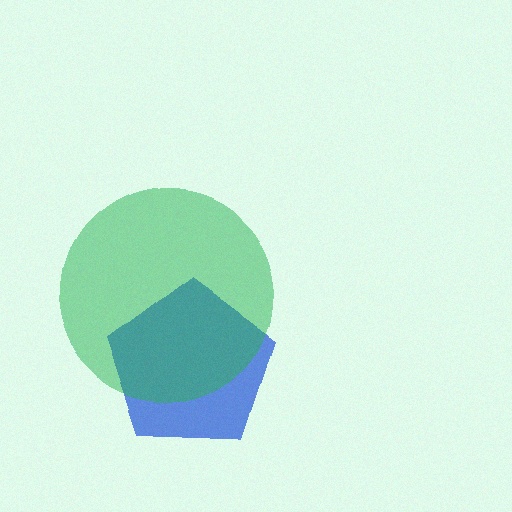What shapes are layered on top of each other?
The layered shapes are: a blue pentagon, a green circle.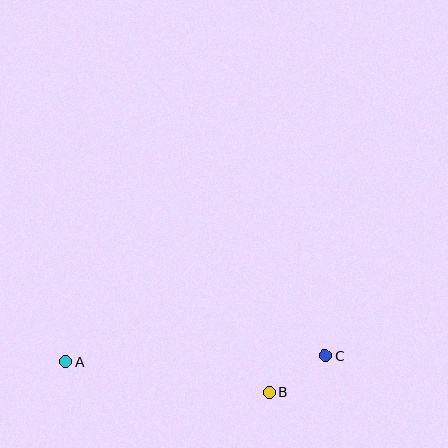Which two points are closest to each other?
Points B and C are closest to each other.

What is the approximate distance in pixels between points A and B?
The distance between A and B is approximately 206 pixels.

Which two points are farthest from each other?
Points A and C are farthest from each other.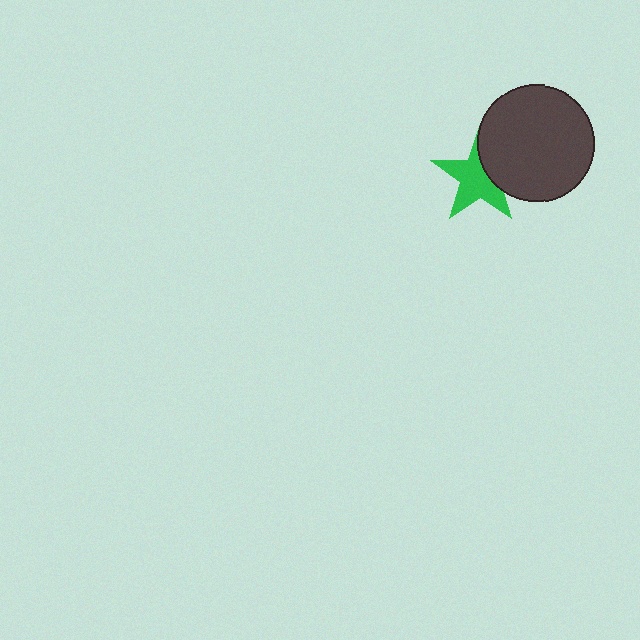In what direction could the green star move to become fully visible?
The green star could move left. That would shift it out from behind the dark gray circle entirely.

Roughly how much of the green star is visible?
Most of it is visible (roughly 67%).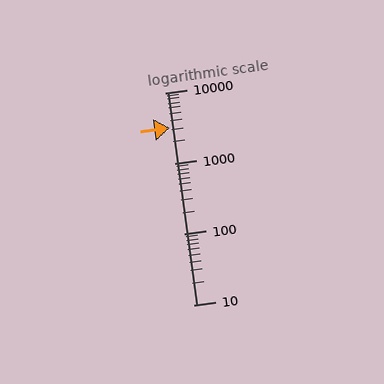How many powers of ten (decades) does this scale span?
The scale spans 3 decades, from 10 to 10000.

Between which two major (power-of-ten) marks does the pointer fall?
The pointer is between 1000 and 10000.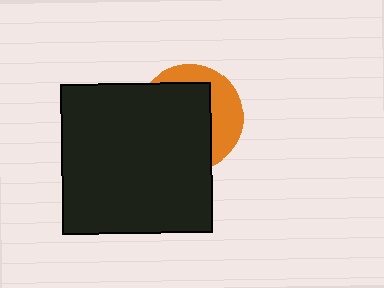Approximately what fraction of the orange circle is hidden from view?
Roughly 65% of the orange circle is hidden behind the black square.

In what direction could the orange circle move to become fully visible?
The orange circle could move toward the upper-right. That would shift it out from behind the black square entirely.